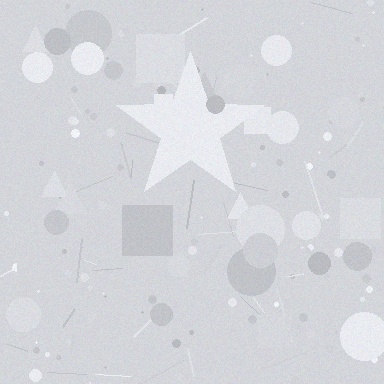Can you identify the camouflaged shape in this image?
The camouflaged shape is a star.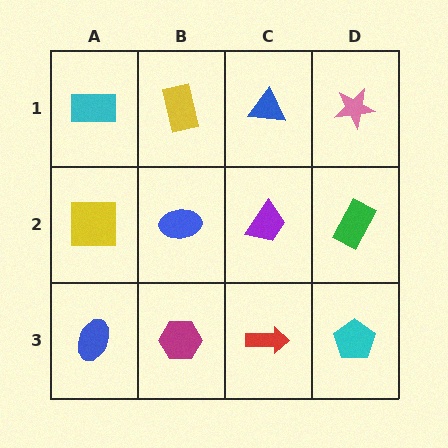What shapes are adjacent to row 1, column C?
A purple trapezoid (row 2, column C), a yellow rectangle (row 1, column B), a pink star (row 1, column D).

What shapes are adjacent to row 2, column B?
A yellow rectangle (row 1, column B), a magenta hexagon (row 3, column B), a yellow square (row 2, column A), a purple trapezoid (row 2, column C).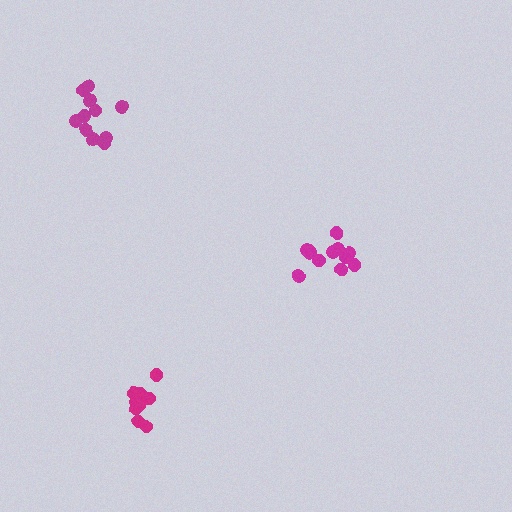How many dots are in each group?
Group 1: 11 dots, Group 2: 11 dots, Group 3: 12 dots (34 total).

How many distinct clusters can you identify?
There are 3 distinct clusters.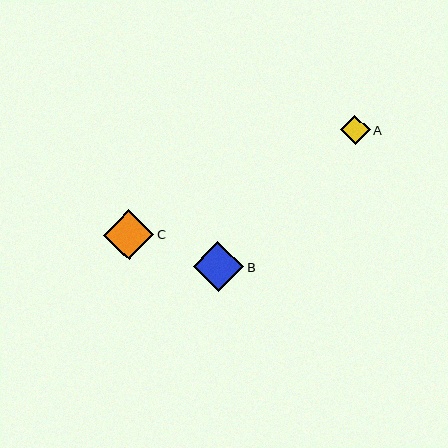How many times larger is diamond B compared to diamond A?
Diamond B is approximately 1.7 times the size of diamond A.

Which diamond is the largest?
Diamond B is the largest with a size of approximately 51 pixels.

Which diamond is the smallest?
Diamond A is the smallest with a size of approximately 30 pixels.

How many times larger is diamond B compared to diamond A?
Diamond B is approximately 1.7 times the size of diamond A.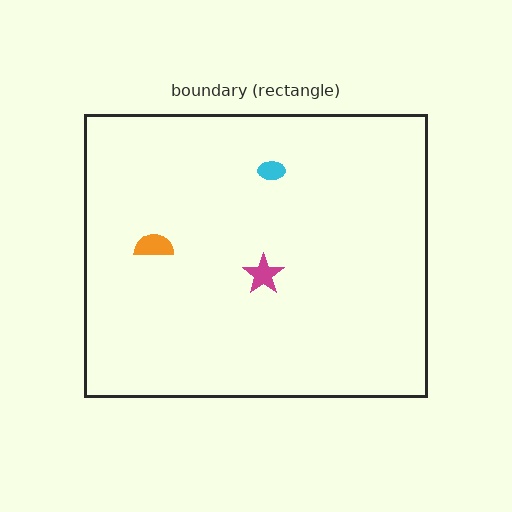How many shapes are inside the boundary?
3 inside, 0 outside.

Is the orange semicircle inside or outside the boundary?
Inside.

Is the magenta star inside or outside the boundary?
Inside.